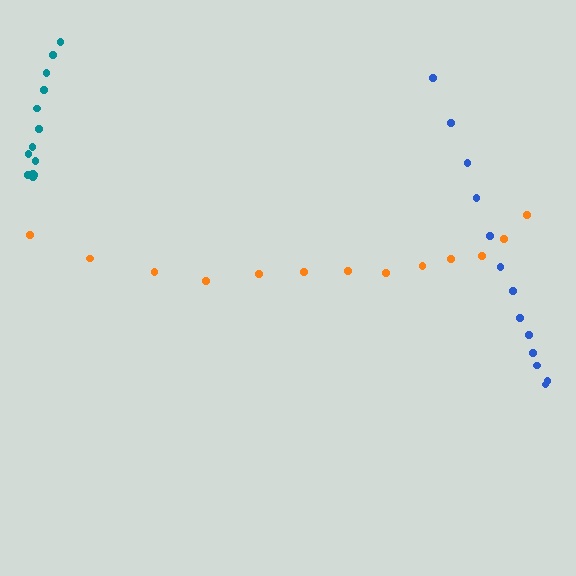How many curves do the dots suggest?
There are 3 distinct paths.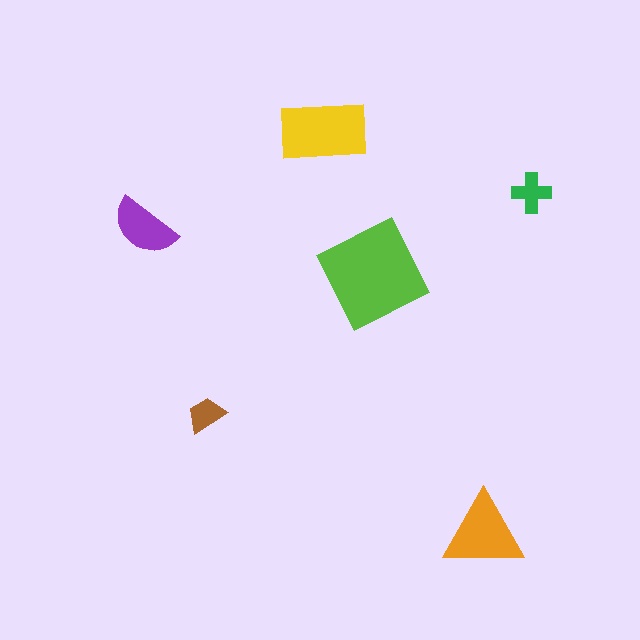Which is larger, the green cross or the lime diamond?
The lime diamond.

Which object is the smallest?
The brown trapezoid.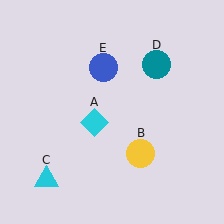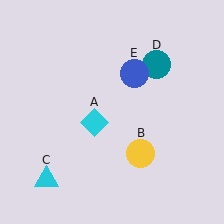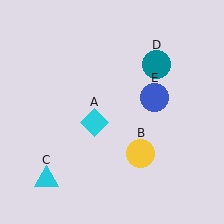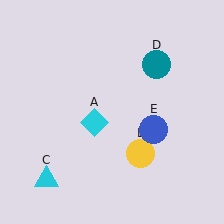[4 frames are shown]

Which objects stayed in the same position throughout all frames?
Cyan diamond (object A) and yellow circle (object B) and cyan triangle (object C) and teal circle (object D) remained stationary.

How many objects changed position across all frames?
1 object changed position: blue circle (object E).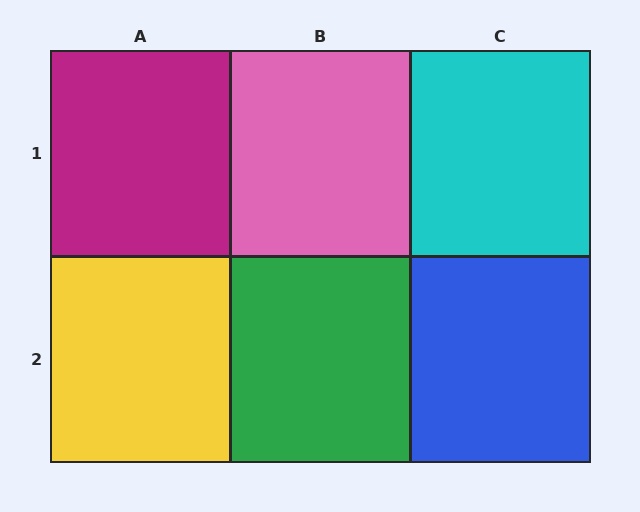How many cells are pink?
1 cell is pink.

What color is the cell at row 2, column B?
Green.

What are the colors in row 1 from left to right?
Magenta, pink, cyan.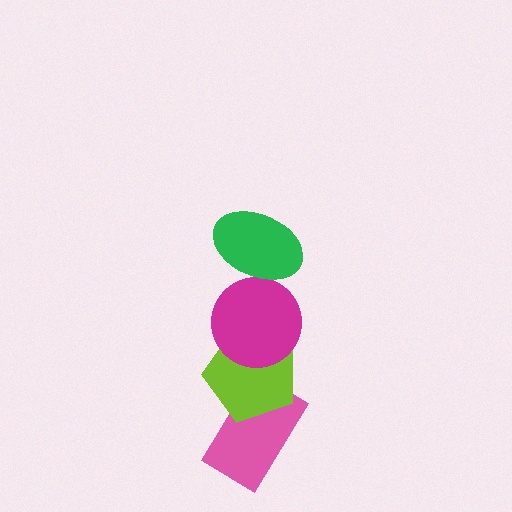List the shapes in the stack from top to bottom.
From top to bottom: the green ellipse, the magenta circle, the lime pentagon, the pink rectangle.